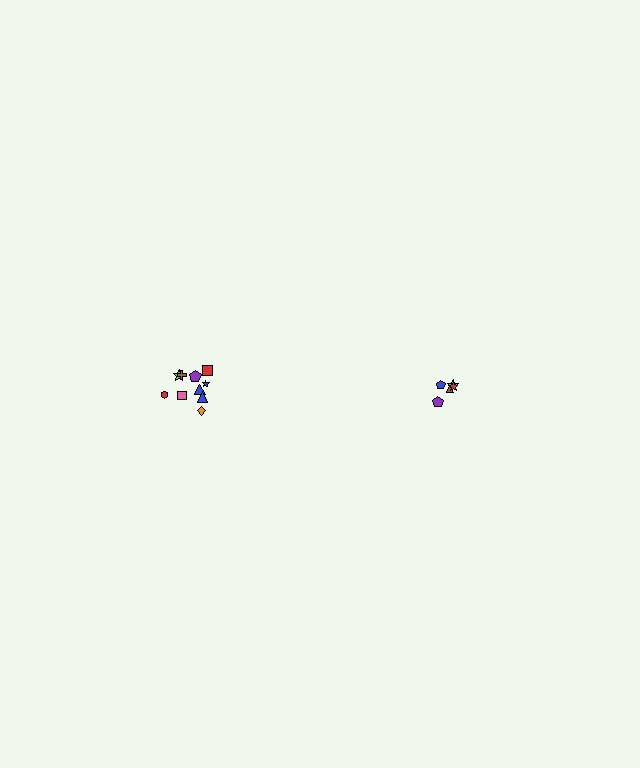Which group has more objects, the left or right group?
The left group.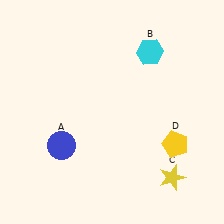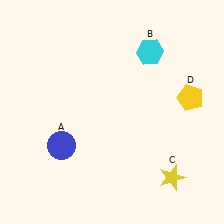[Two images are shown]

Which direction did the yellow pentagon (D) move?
The yellow pentagon (D) moved up.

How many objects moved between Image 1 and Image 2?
1 object moved between the two images.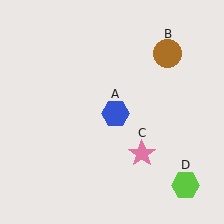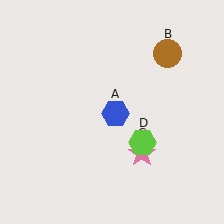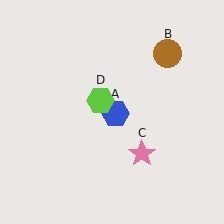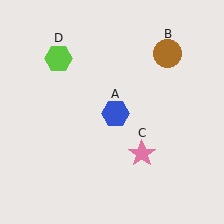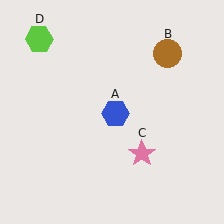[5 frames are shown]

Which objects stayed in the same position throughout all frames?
Blue hexagon (object A) and brown circle (object B) and pink star (object C) remained stationary.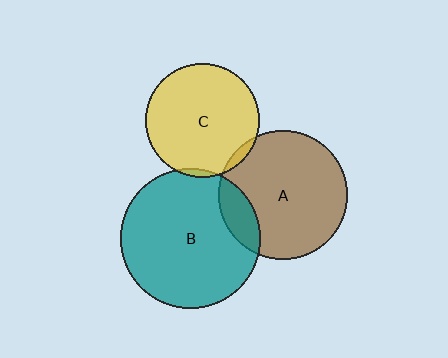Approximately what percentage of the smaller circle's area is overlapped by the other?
Approximately 5%.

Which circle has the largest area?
Circle B (teal).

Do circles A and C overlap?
Yes.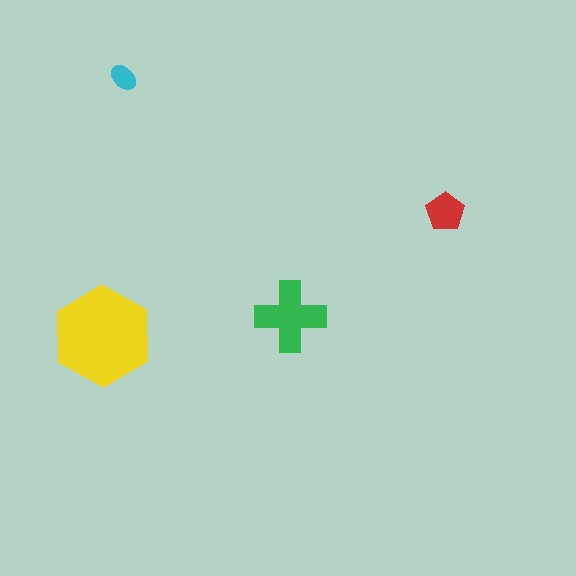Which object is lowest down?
The yellow hexagon is bottommost.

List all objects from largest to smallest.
The yellow hexagon, the green cross, the red pentagon, the cyan ellipse.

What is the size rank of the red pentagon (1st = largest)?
3rd.